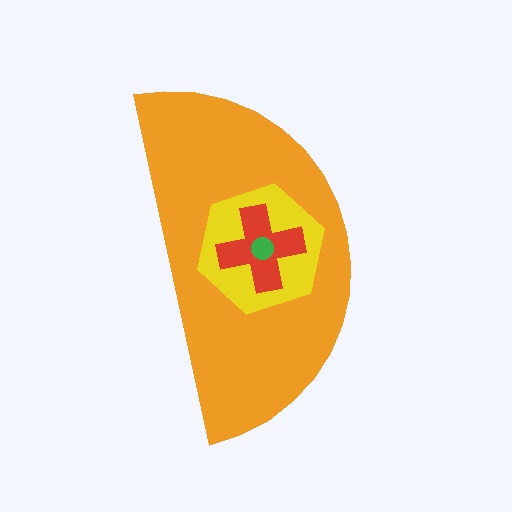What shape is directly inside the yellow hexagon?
The red cross.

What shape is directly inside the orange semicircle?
The yellow hexagon.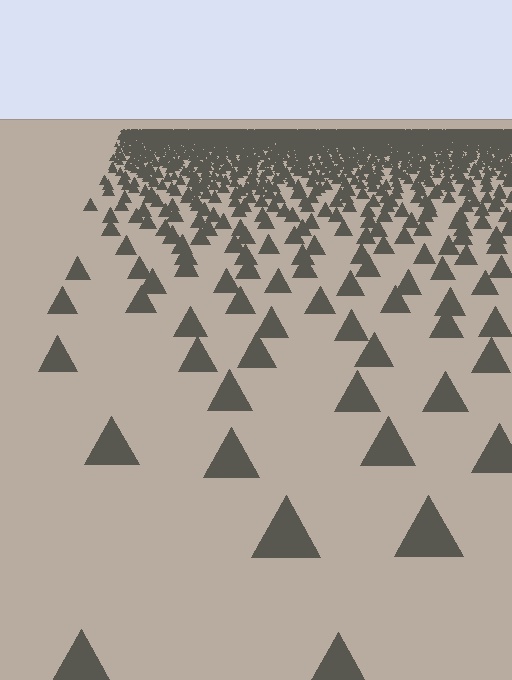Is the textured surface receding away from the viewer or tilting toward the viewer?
The surface is receding away from the viewer. Texture elements get smaller and denser toward the top.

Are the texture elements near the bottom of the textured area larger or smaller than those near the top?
Larger. Near the bottom, elements are closer to the viewer and appear at a bigger on-screen size.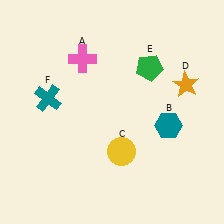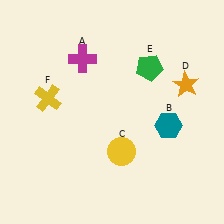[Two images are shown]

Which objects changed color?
A changed from pink to magenta. F changed from teal to yellow.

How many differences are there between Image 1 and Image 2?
There are 2 differences between the two images.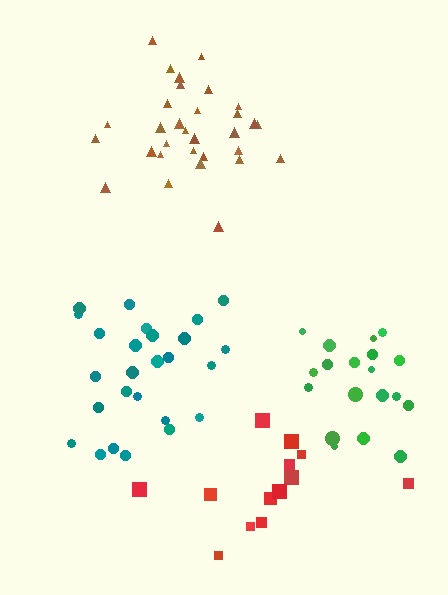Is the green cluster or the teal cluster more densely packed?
Green.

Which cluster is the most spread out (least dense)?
Red.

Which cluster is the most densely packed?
Green.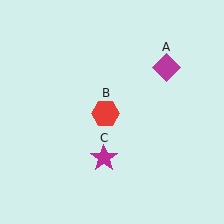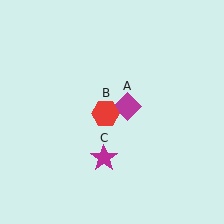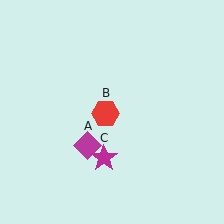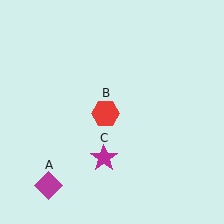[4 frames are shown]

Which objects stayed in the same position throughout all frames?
Red hexagon (object B) and magenta star (object C) remained stationary.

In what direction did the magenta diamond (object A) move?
The magenta diamond (object A) moved down and to the left.